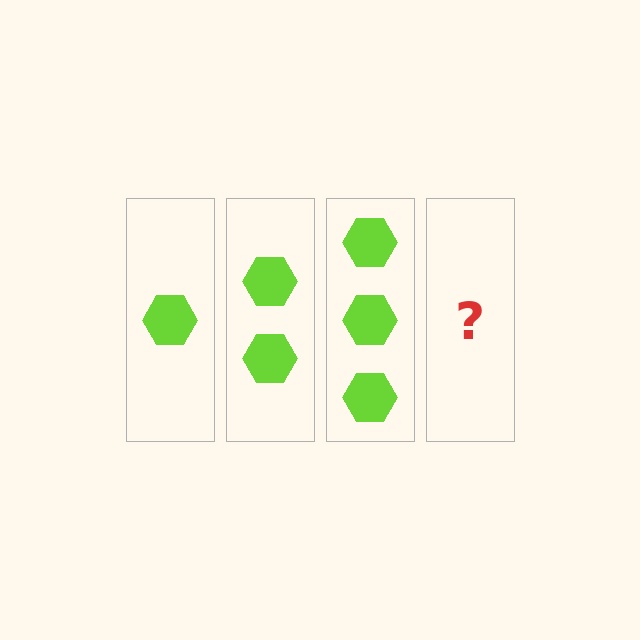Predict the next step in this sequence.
The next step is 4 hexagons.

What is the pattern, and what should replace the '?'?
The pattern is that each step adds one more hexagon. The '?' should be 4 hexagons.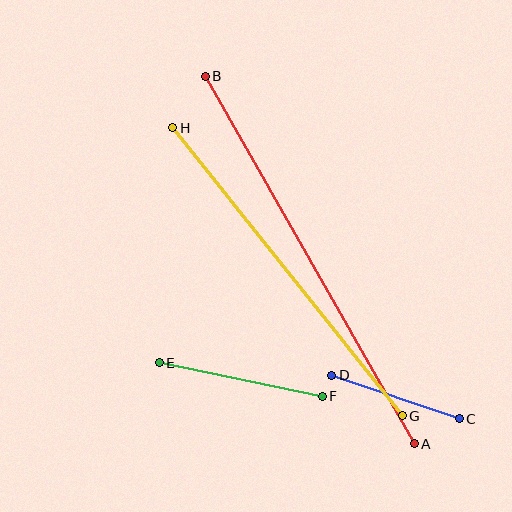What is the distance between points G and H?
The distance is approximately 368 pixels.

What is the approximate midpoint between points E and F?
The midpoint is at approximately (241, 380) pixels.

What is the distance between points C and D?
The distance is approximately 135 pixels.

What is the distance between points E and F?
The distance is approximately 166 pixels.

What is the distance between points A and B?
The distance is approximately 423 pixels.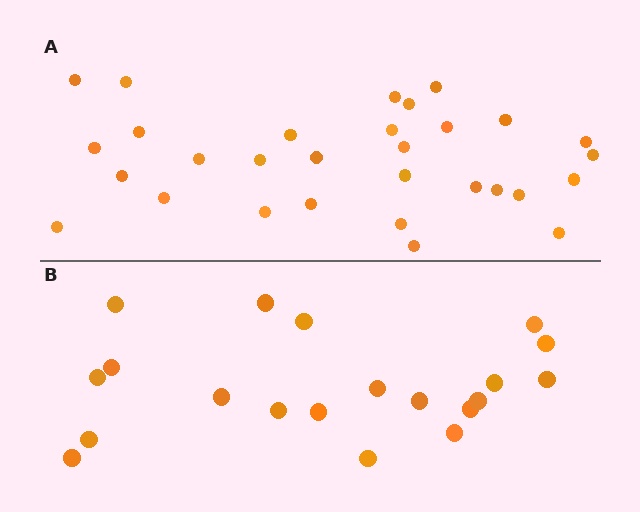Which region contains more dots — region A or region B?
Region A (the top region) has more dots.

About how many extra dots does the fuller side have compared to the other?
Region A has roughly 10 or so more dots than region B.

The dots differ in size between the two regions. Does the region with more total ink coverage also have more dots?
No. Region B has more total ink coverage because its dots are larger, but region A actually contains more individual dots. Total area can be misleading — the number of items is what matters here.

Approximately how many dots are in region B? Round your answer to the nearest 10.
About 20 dots.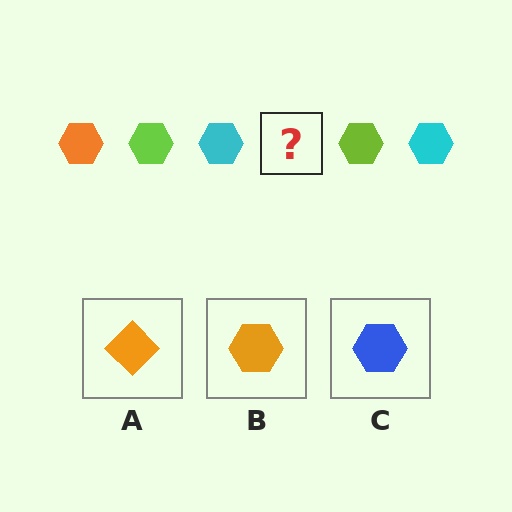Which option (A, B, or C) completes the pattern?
B.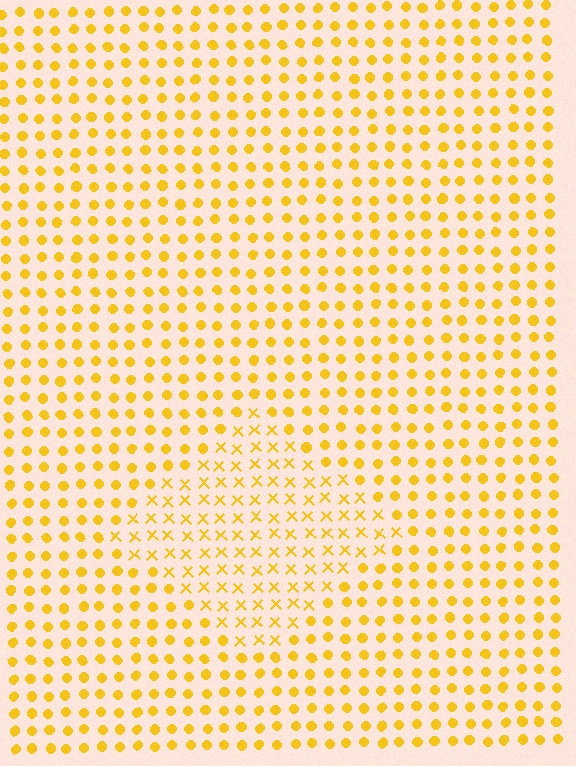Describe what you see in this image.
The image is filled with small yellow elements arranged in a uniform grid. A diamond-shaped region contains X marks, while the surrounding area contains circles. The boundary is defined purely by the change in element shape.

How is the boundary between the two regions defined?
The boundary is defined by a change in element shape: X marks inside vs. circles outside. All elements share the same color and spacing.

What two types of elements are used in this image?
The image uses X marks inside the diamond region and circles outside it.